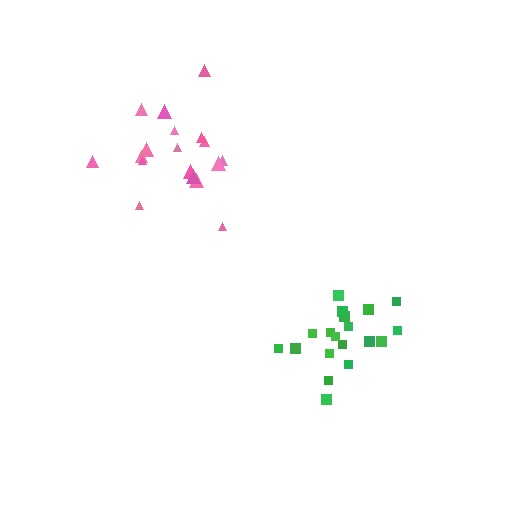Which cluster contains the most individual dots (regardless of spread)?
Green (19).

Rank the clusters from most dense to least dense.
green, pink.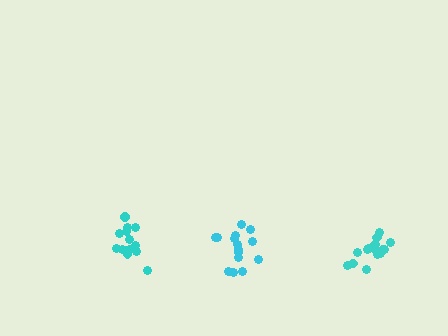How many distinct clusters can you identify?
There are 3 distinct clusters.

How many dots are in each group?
Group 1: 13 dots, Group 2: 15 dots, Group 3: 15 dots (43 total).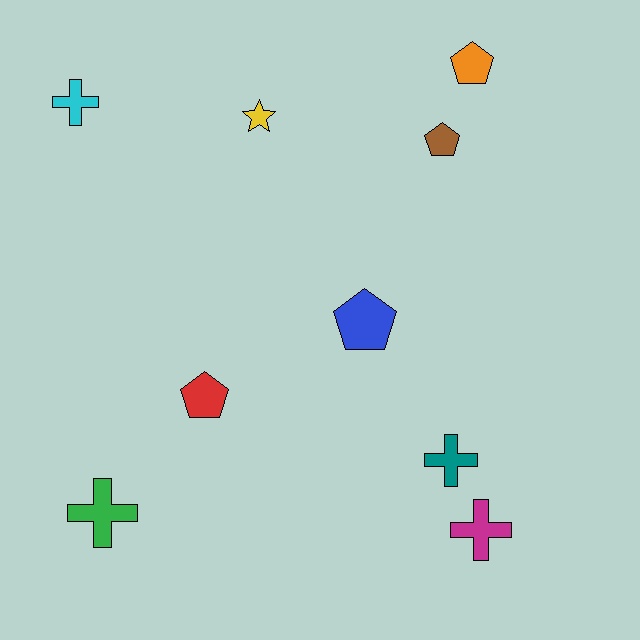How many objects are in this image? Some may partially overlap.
There are 9 objects.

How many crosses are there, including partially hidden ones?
There are 4 crosses.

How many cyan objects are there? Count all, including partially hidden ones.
There is 1 cyan object.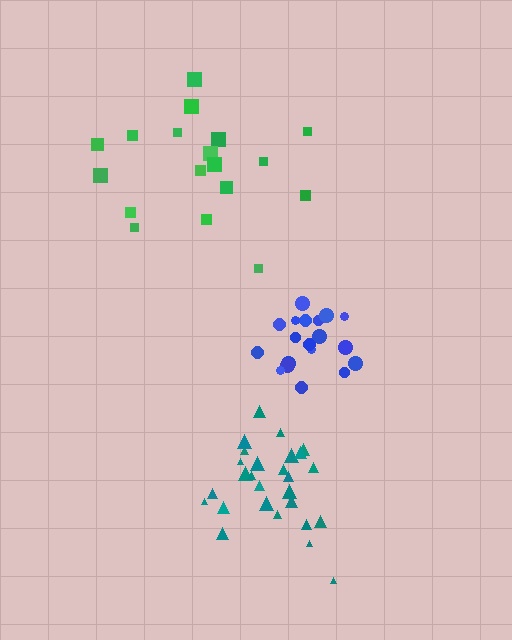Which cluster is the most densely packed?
Blue.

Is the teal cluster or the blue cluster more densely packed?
Blue.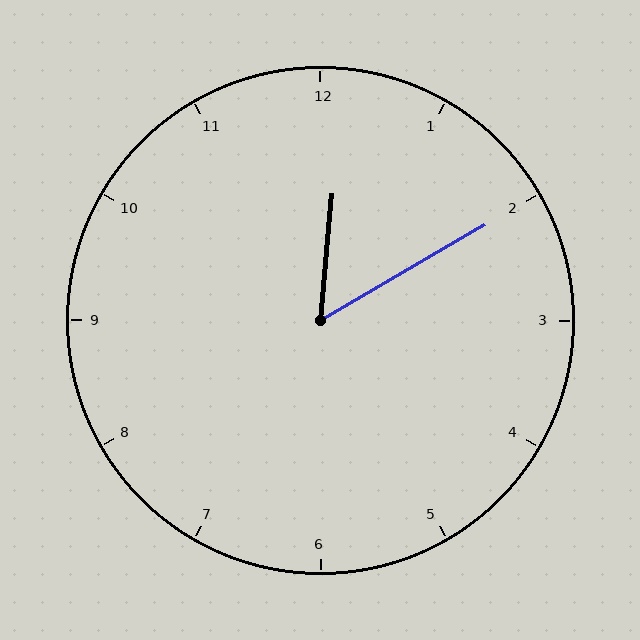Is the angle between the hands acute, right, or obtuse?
It is acute.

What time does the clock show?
12:10.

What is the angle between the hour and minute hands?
Approximately 55 degrees.